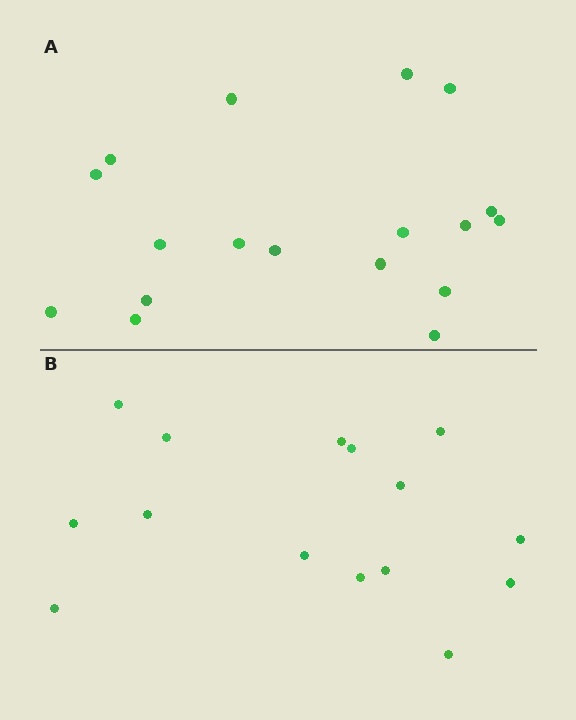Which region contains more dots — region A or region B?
Region A (the top region) has more dots.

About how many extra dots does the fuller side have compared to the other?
Region A has just a few more — roughly 2 or 3 more dots than region B.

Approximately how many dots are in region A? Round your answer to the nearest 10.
About 20 dots. (The exact count is 18, which rounds to 20.)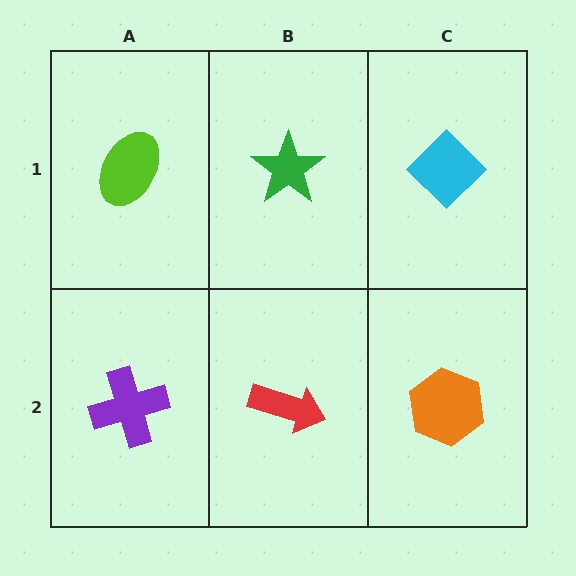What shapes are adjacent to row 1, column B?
A red arrow (row 2, column B), a lime ellipse (row 1, column A), a cyan diamond (row 1, column C).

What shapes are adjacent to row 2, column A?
A lime ellipse (row 1, column A), a red arrow (row 2, column B).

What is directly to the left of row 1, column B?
A lime ellipse.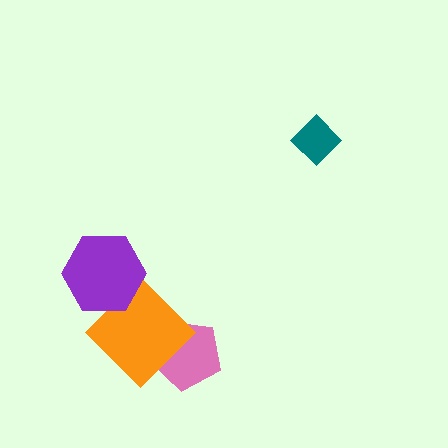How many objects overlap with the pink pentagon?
1 object overlaps with the pink pentagon.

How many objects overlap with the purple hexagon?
1 object overlaps with the purple hexagon.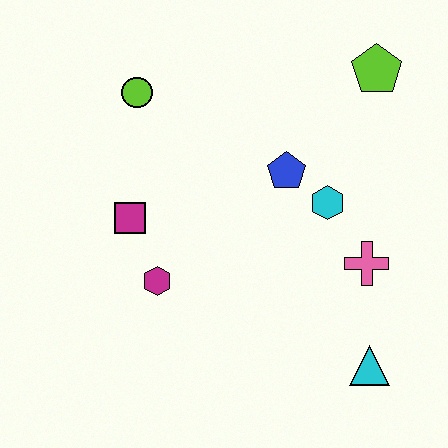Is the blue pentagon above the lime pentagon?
No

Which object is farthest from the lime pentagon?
The magenta hexagon is farthest from the lime pentagon.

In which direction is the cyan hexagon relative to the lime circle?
The cyan hexagon is to the right of the lime circle.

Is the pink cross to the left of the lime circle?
No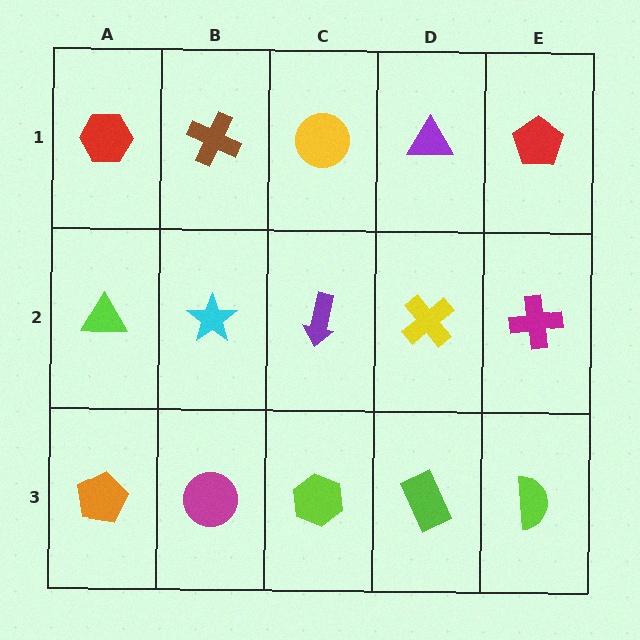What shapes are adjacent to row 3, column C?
A purple arrow (row 2, column C), a magenta circle (row 3, column B), a lime rectangle (row 3, column D).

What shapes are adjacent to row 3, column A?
A lime triangle (row 2, column A), a magenta circle (row 3, column B).